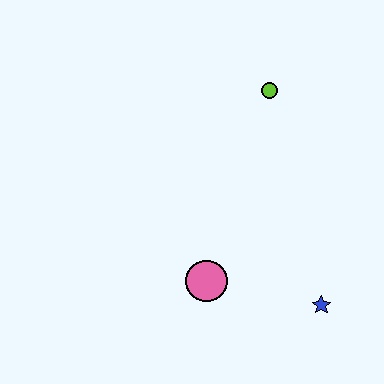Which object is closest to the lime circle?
The pink circle is closest to the lime circle.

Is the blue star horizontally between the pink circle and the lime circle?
No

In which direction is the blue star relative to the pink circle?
The blue star is to the right of the pink circle.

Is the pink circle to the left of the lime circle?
Yes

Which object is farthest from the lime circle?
The blue star is farthest from the lime circle.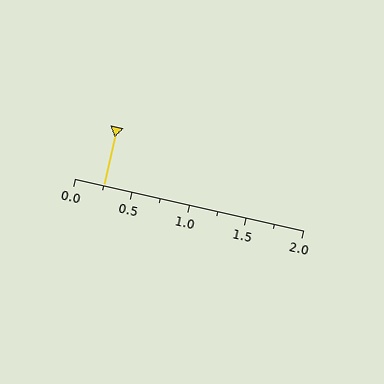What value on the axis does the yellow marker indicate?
The marker indicates approximately 0.25.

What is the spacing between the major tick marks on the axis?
The major ticks are spaced 0.5 apart.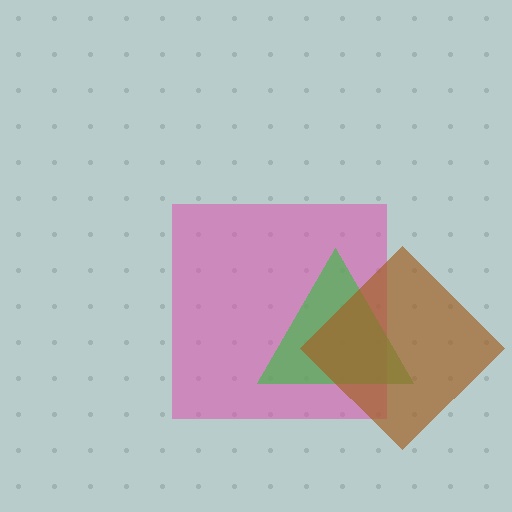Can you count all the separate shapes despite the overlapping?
Yes, there are 3 separate shapes.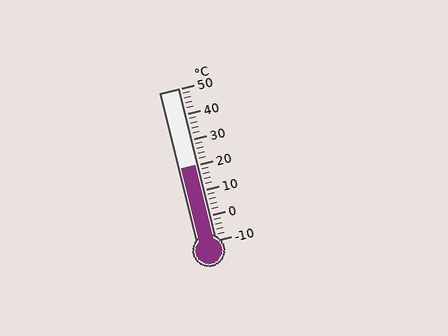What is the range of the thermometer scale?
The thermometer scale ranges from -10°C to 50°C.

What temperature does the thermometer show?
The thermometer shows approximately 20°C.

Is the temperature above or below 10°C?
The temperature is above 10°C.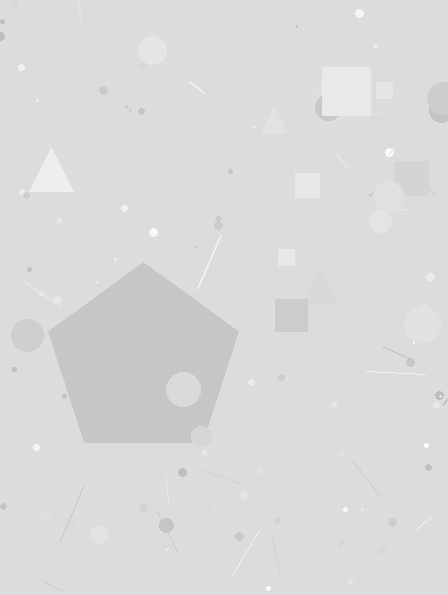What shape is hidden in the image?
A pentagon is hidden in the image.